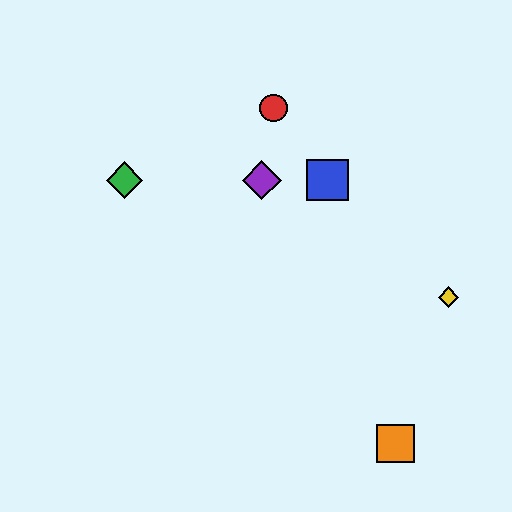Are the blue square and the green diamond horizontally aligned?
Yes, both are at y≈180.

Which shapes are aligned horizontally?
The blue square, the green diamond, the purple diamond are aligned horizontally.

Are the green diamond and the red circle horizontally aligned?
No, the green diamond is at y≈180 and the red circle is at y≈108.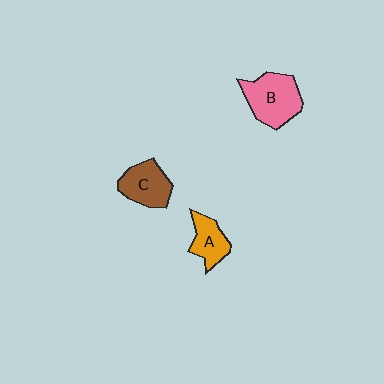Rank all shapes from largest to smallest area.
From largest to smallest: B (pink), C (brown), A (orange).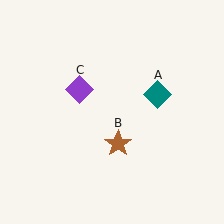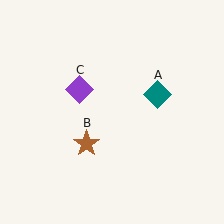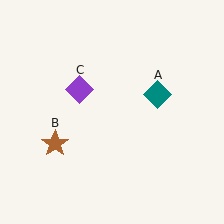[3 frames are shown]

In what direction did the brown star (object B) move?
The brown star (object B) moved left.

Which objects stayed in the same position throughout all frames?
Teal diamond (object A) and purple diamond (object C) remained stationary.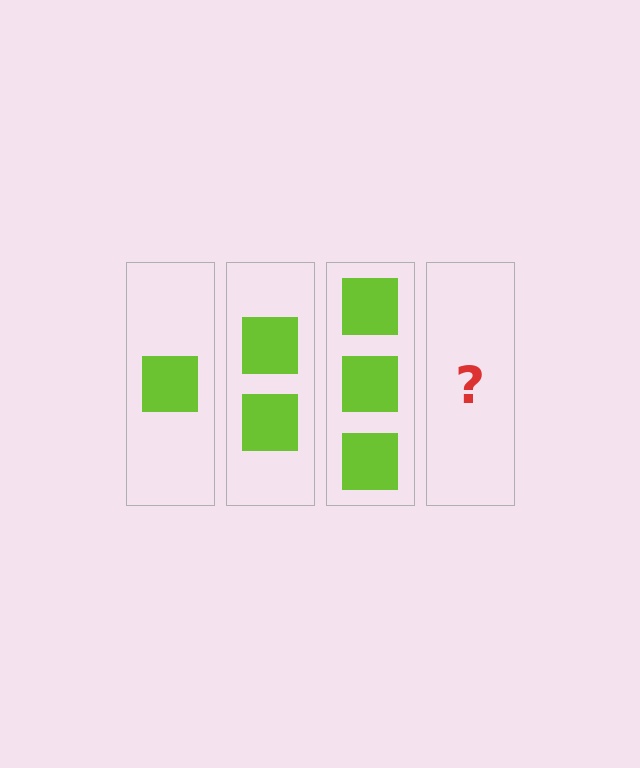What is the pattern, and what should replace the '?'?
The pattern is that each step adds one more square. The '?' should be 4 squares.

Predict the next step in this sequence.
The next step is 4 squares.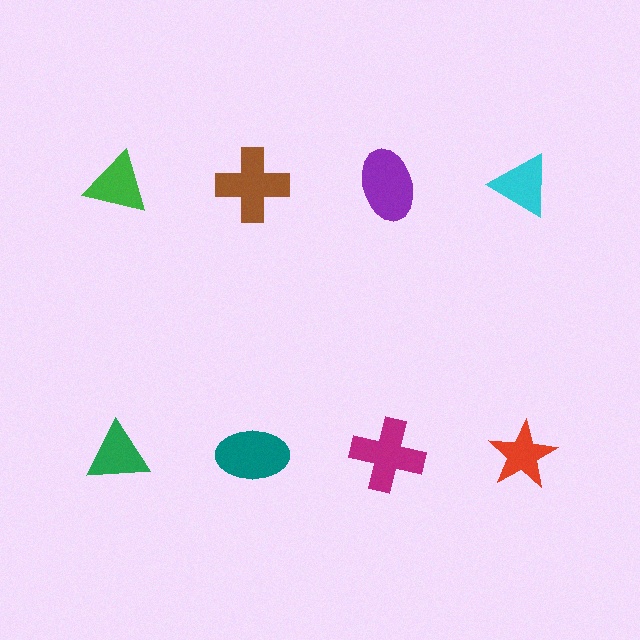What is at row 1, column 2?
A brown cross.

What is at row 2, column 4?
A red star.